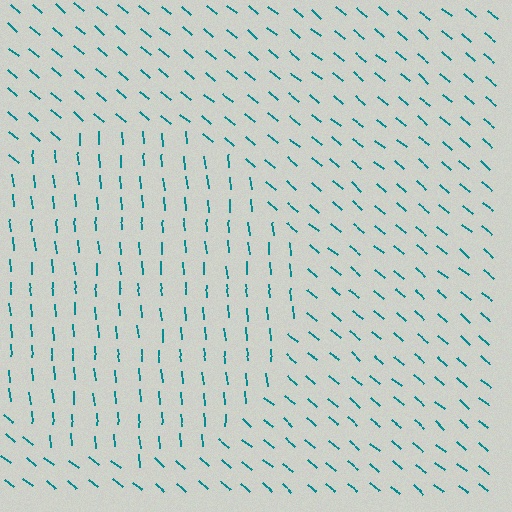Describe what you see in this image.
The image is filled with small teal line segments. A circle region in the image has lines oriented differently from the surrounding lines, creating a visible texture boundary.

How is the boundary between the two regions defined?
The boundary is defined purely by a change in line orientation (approximately 45 degrees difference). All lines are the same color and thickness.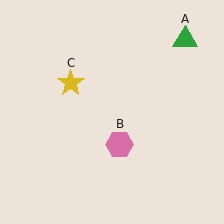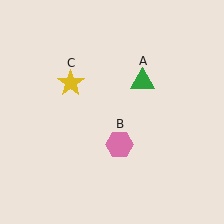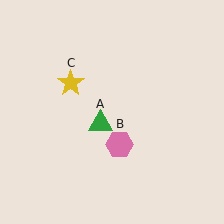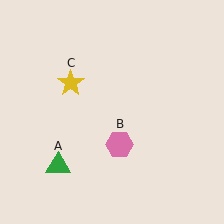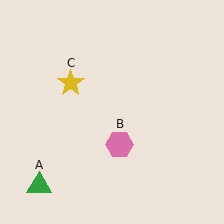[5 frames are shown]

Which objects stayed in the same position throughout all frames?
Pink hexagon (object B) and yellow star (object C) remained stationary.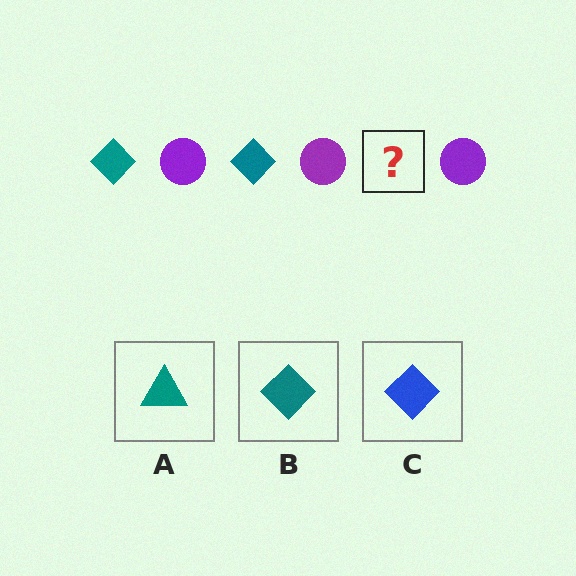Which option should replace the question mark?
Option B.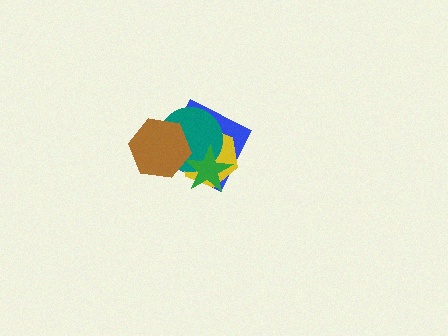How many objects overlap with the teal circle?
4 objects overlap with the teal circle.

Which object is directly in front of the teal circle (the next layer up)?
The green star is directly in front of the teal circle.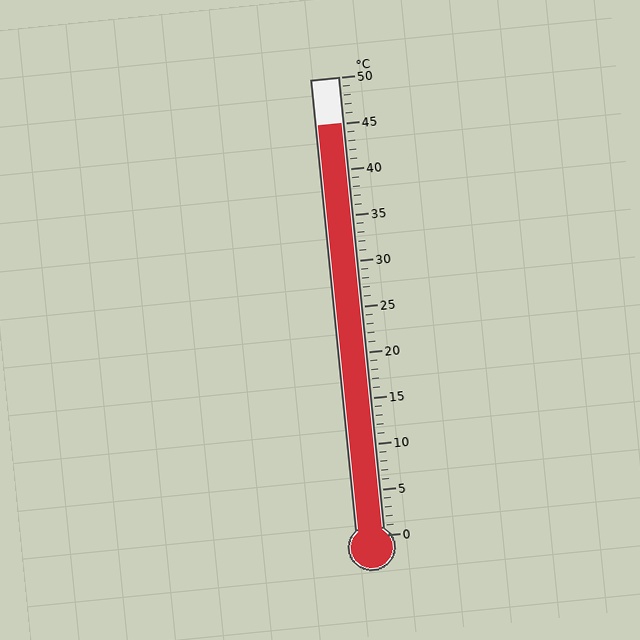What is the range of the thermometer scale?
The thermometer scale ranges from 0°C to 50°C.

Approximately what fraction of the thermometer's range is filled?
The thermometer is filled to approximately 90% of its range.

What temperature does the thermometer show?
The thermometer shows approximately 45°C.